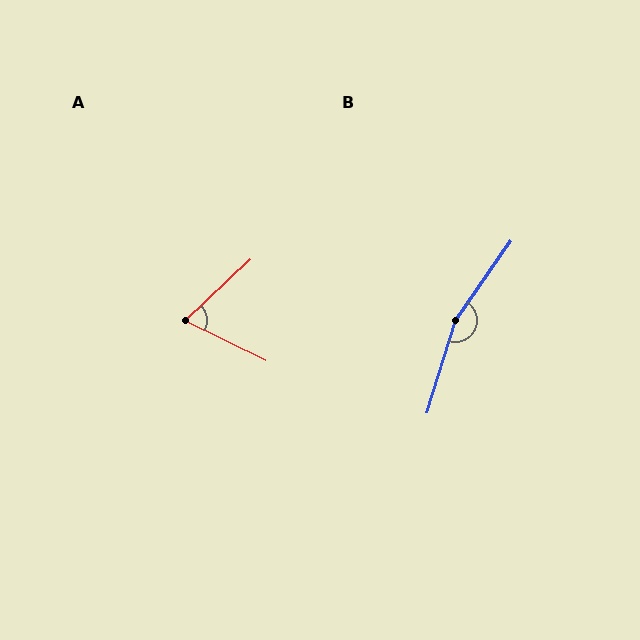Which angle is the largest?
B, at approximately 163 degrees.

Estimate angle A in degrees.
Approximately 69 degrees.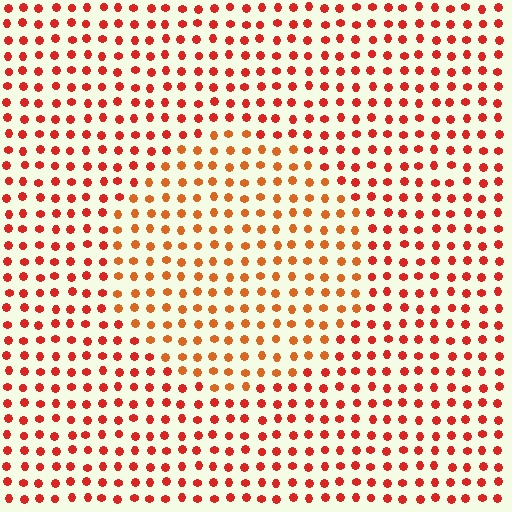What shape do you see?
I see a circle.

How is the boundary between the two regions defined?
The boundary is defined purely by a slight shift in hue (about 22 degrees). Spacing, size, and orientation are identical on both sides.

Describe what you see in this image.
The image is filled with small red elements in a uniform arrangement. A circle-shaped region is visible where the elements are tinted to a slightly different hue, forming a subtle color boundary.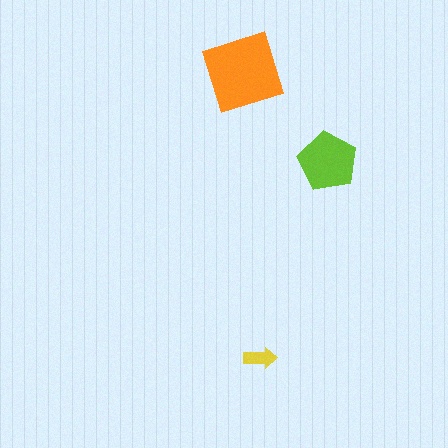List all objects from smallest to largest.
The yellow arrow, the lime pentagon, the orange square.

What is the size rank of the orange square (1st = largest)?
1st.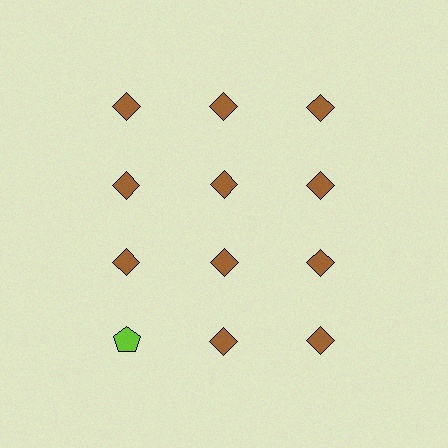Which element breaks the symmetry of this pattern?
The lime pentagon in the fourth row, leftmost column breaks the symmetry. All other shapes are brown diamonds.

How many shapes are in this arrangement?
There are 12 shapes arranged in a grid pattern.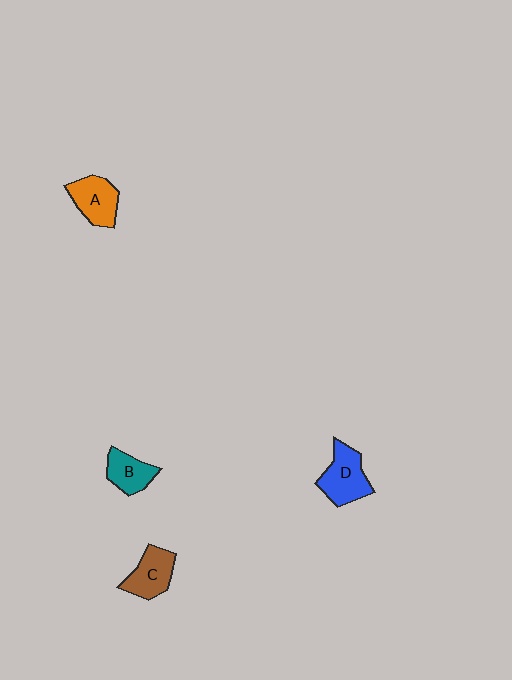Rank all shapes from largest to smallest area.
From largest to smallest: D (blue), A (orange), C (brown), B (teal).